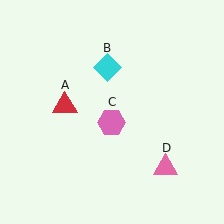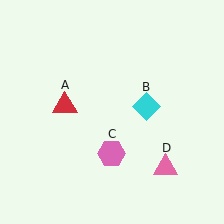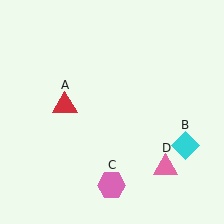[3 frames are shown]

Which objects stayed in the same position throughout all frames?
Red triangle (object A) and pink triangle (object D) remained stationary.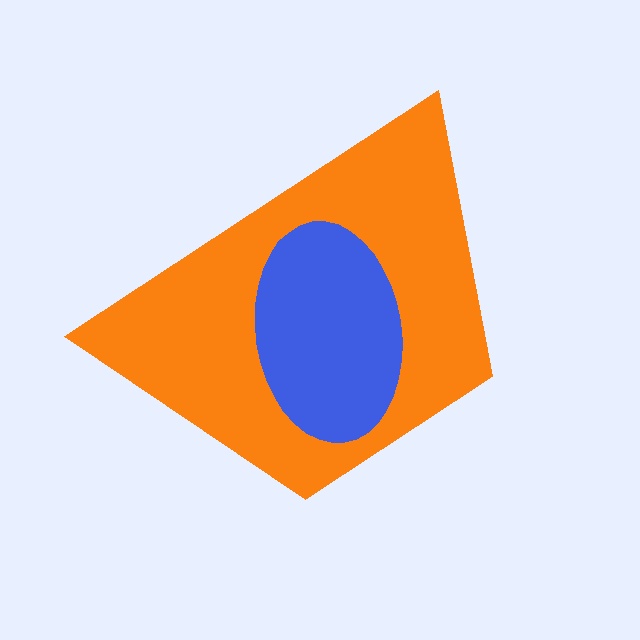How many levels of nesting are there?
2.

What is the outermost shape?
The orange trapezoid.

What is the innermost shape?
The blue ellipse.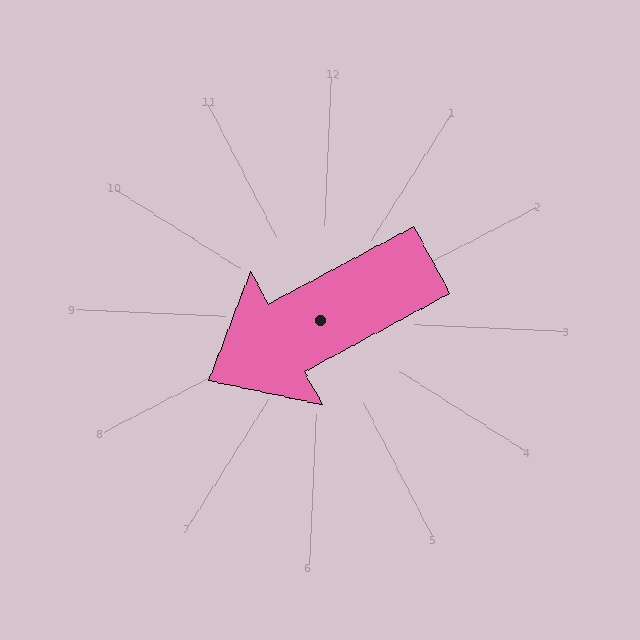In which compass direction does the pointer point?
Southwest.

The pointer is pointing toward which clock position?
Roughly 8 o'clock.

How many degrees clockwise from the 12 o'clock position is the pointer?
Approximately 239 degrees.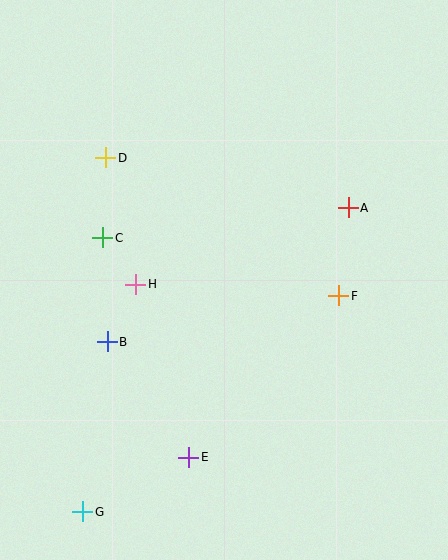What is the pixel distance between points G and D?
The distance between G and D is 355 pixels.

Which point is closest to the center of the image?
Point H at (136, 284) is closest to the center.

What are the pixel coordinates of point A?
Point A is at (348, 208).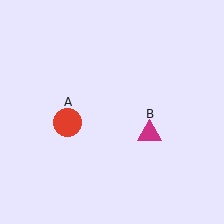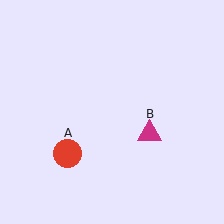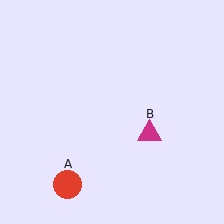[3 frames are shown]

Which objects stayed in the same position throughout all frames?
Magenta triangle (object B) remained stationary.